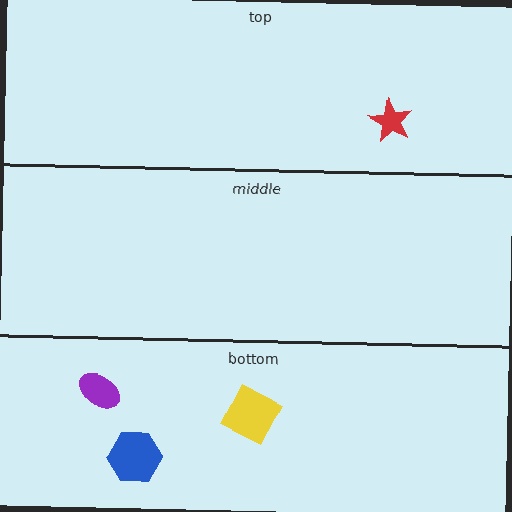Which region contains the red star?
The top region.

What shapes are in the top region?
The red star.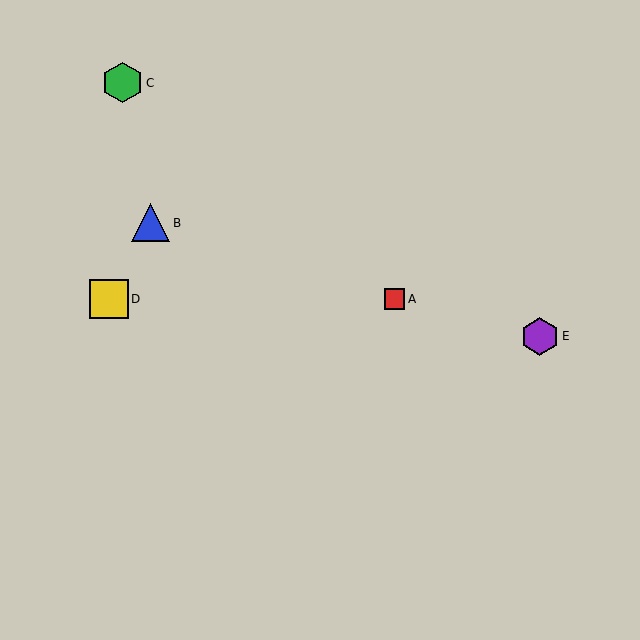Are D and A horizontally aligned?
Yes, both are at y≈299.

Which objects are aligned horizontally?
Objects A, D are aligned horizontally.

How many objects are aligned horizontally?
2 objects (A, D) are aligned horizontally.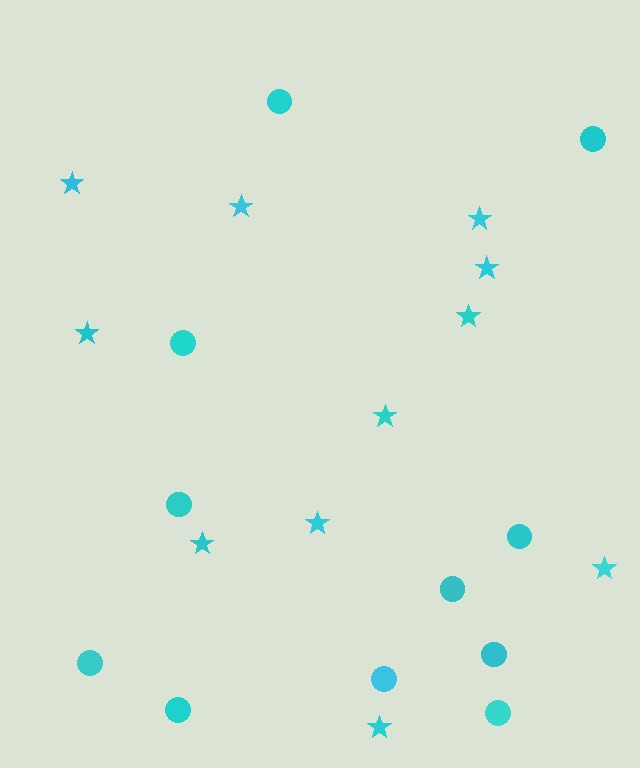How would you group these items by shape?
There are 2 groups: one group of circles (11) and one group of stars (11).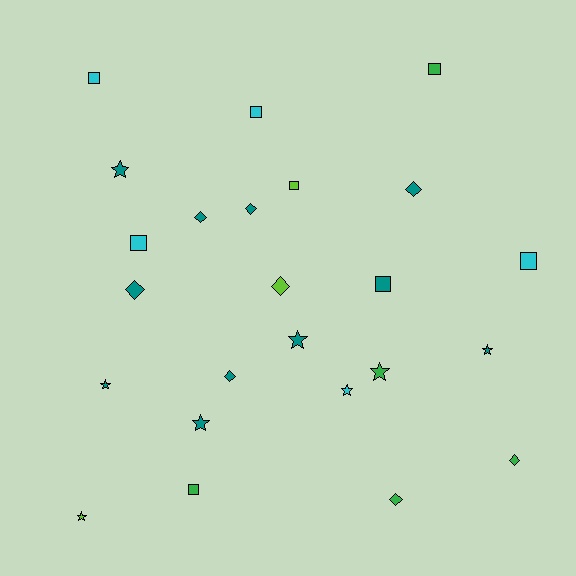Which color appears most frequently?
Teal, with 11 objects.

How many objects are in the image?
There are 24 objects.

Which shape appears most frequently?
Square, with 8 objects.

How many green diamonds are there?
There are 2 green diamonds.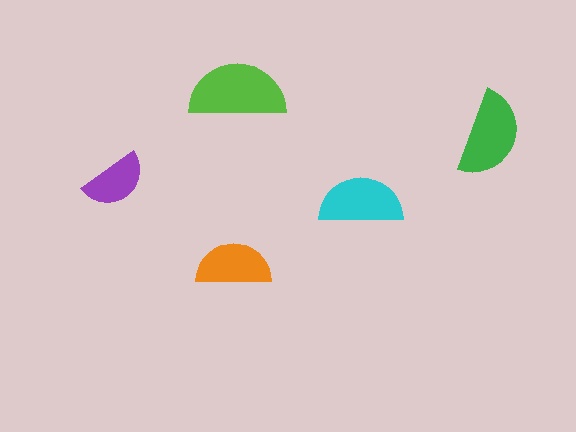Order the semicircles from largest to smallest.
the lime one, the green one, the cyan one, the orange one, the purple one.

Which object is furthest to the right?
The green semicircle is rightmost.